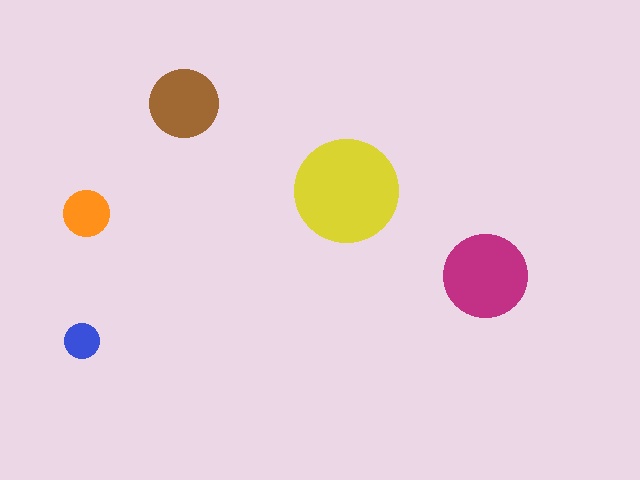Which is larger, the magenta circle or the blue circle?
The magenta one.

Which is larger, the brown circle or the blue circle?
The brown one.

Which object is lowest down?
The blue circle is bottommost.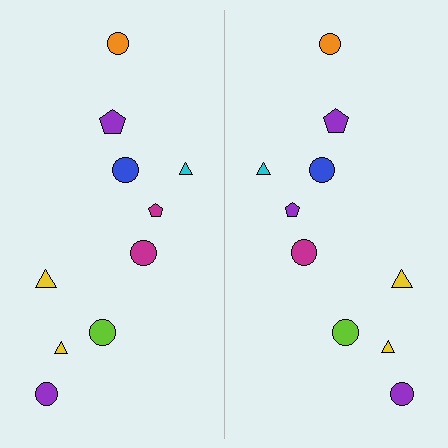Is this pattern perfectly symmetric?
No, the pattern is not perfectly symmetric. The purple pentagon on the right side breaks the symmetry — its mirror counterpart is magenta.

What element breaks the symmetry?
The purple pentagon on the right side breaks the symmetry — its mirror counterpart is magenta.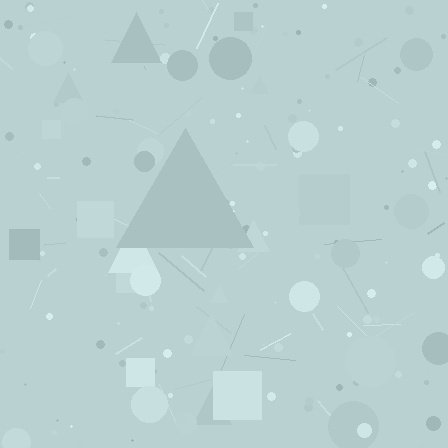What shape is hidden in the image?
A triangle is hidden in the image.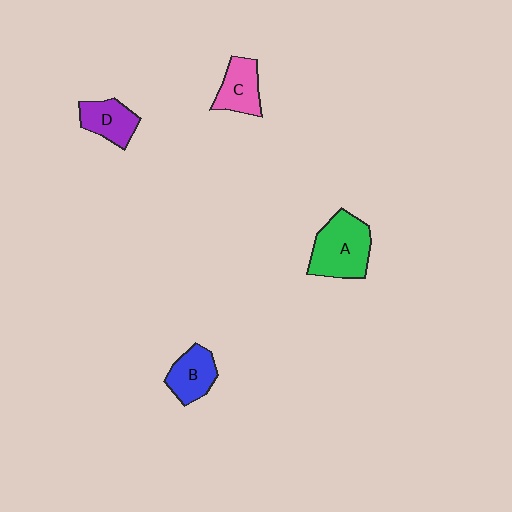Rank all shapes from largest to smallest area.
From largest to smallest: A (green), B (blue), C (pink), D (purple).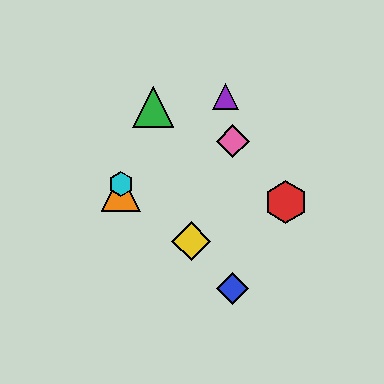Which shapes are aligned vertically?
The orange triangle, the cyan hexagon are aligned vertically.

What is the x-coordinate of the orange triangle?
The orange triangle is at x≈121.